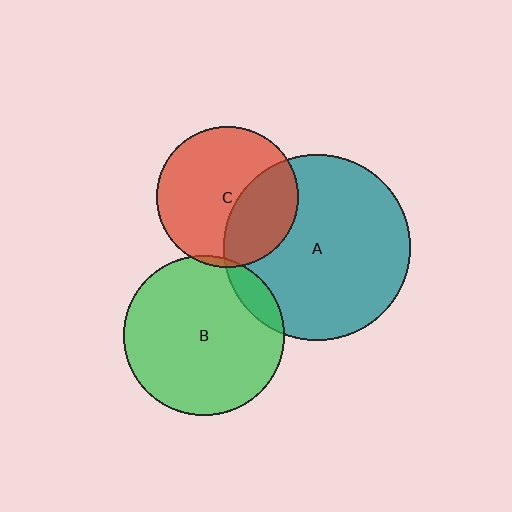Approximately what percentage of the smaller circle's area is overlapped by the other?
Approximately 35%.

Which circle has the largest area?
Circle A (teal).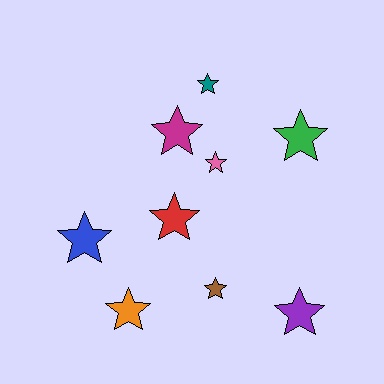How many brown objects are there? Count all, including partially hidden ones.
There is 1 brown object.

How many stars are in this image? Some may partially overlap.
There are 9 stars.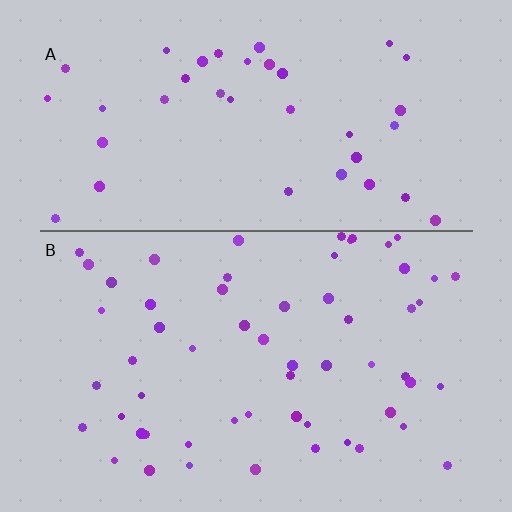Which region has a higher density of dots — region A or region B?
B (the bottom).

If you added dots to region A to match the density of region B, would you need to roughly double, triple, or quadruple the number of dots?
Approximately double.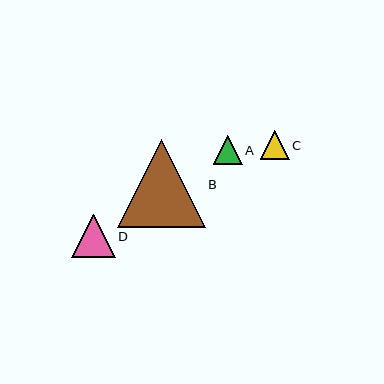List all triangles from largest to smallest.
From largest to smallest: B, D, C, A.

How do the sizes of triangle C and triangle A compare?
Triangle C and triangle A are approximately the same size.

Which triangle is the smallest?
Triangle A is the smallest with a size of approximately 29 pixels.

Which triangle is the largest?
Triangle B is the largest with a size of approximately 88 pixels.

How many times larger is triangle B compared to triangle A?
Triangle B is approximately 3.1 times the size of triangle A.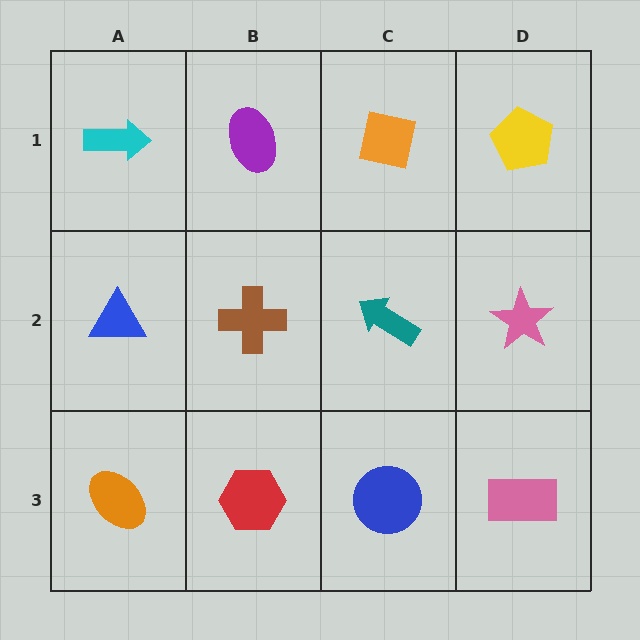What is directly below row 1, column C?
A teal arrow.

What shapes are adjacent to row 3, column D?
A pink star (row 2, column D), a blue circle (row 3, column C).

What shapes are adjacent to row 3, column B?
A brown cross (row 2, column B), an orange ellipse (row 3, column A), a blue circle (row 3, column C).